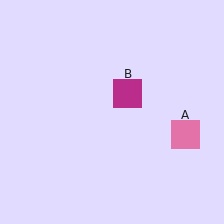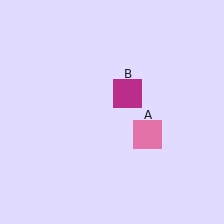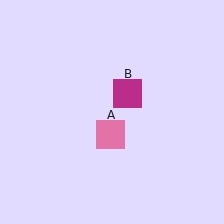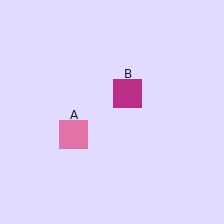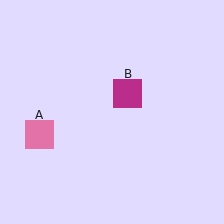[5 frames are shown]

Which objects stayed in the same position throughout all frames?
Magenta square (object B) remained stationary.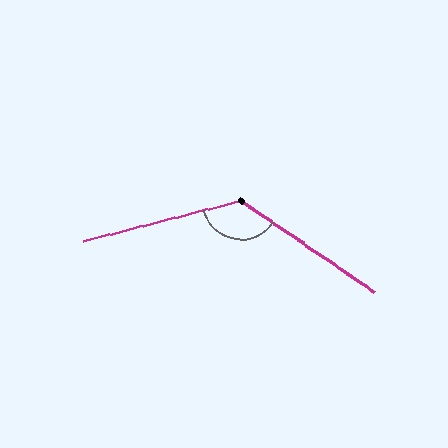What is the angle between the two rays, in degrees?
Approximately 132 degrees.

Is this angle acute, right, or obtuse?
It is obtuse.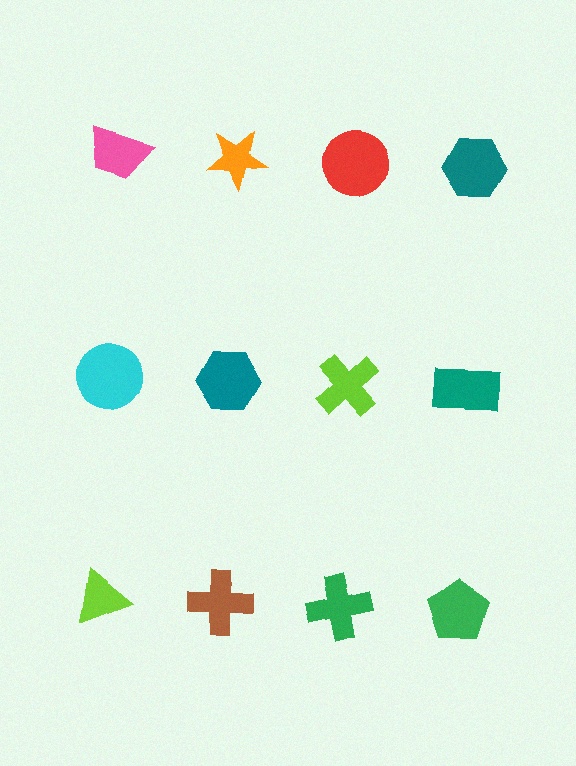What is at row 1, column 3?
A red circle.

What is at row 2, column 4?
A teal rectangle.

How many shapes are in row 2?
4 shapes.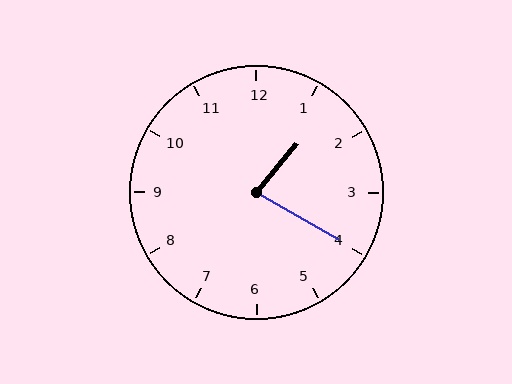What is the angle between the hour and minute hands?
Approximately 80 degrees.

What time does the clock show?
1:20.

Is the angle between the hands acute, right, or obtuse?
It is acute.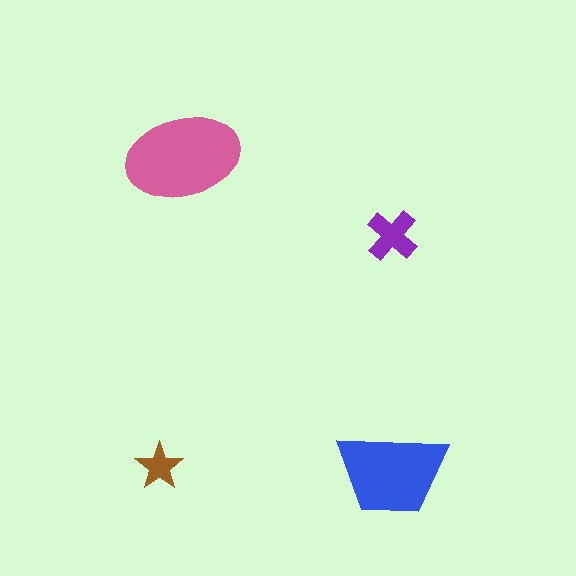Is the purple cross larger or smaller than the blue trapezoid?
Smaller.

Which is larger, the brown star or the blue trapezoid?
The blue trapezoid.